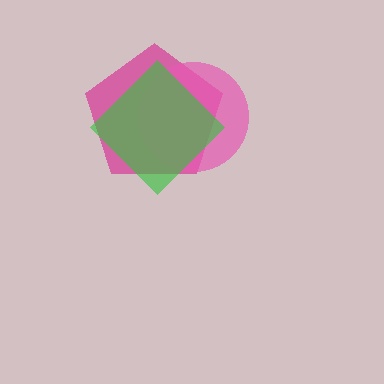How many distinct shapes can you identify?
There are 3 distinct shapes: a magenta pentagon, a pink circle, a green diamond.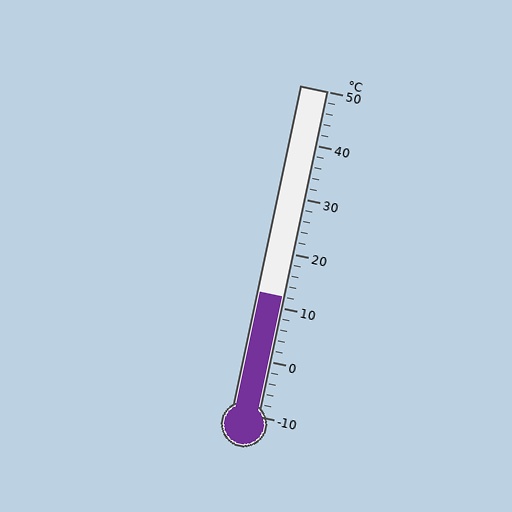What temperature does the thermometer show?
The thermometer shows approximately 12°C.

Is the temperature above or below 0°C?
The temperature is above 0°C.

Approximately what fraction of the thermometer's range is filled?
The thermometer is filled to approximately 35% of its range.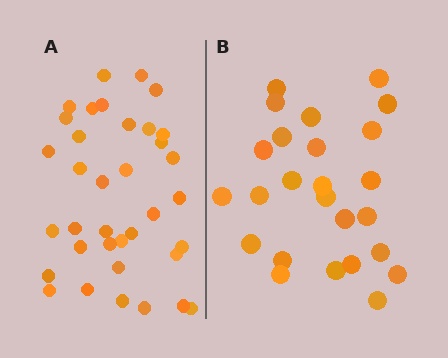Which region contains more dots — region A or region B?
Region A (the left region) has more dots.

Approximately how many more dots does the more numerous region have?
Region A has roughly 12 or so more dots than region B.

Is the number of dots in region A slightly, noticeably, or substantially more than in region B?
Region A has noticeably more, but not dramatically so. The ratio is roughly 1.4 to 1.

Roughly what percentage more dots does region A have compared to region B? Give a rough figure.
About 45% more.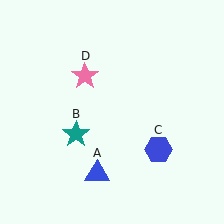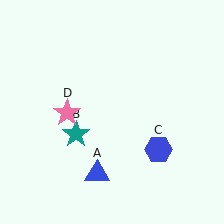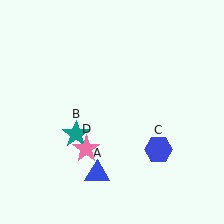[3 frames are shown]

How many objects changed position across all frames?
1 object changed position: pink star (object D).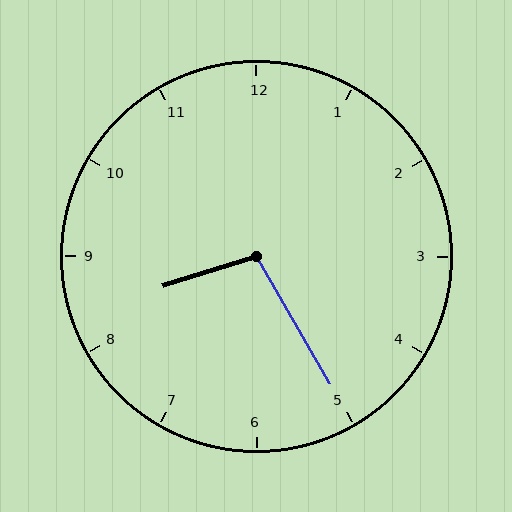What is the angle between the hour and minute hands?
Approximately 102 degrees.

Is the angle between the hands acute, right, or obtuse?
It is obtuse.